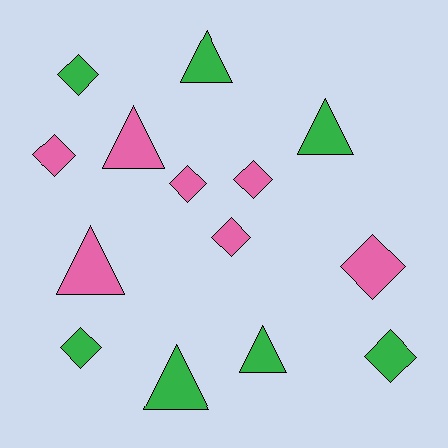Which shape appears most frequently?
Diamond, with 8 objects.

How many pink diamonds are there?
There are 5 pink diamonds.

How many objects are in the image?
There are 14 objects.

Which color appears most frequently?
Green, with 7 objects.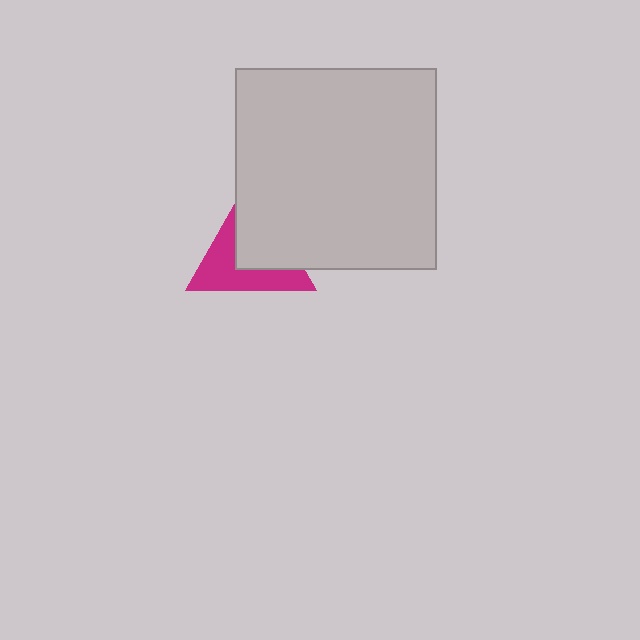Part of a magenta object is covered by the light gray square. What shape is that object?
It is a triangle.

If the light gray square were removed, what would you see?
You would see the complete magenta triangle.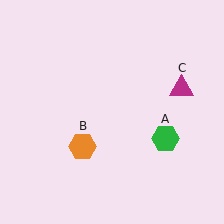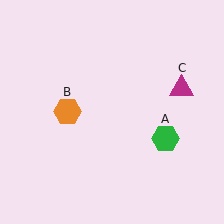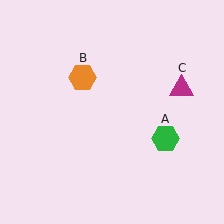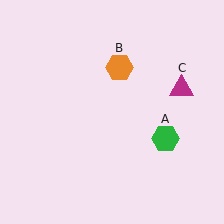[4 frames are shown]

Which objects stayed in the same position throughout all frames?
Green hexagon (object A) and magenta triangle (object C) remained stationary.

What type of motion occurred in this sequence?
The orange hexagon (object B) rotated clockwise around the center of the scene.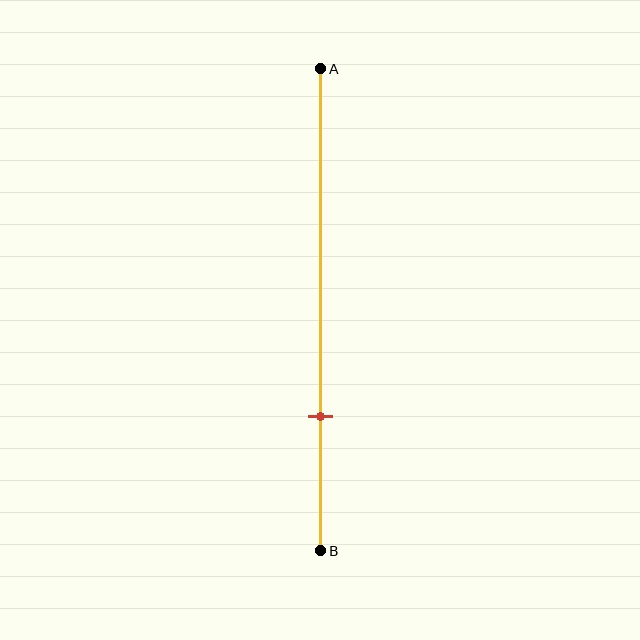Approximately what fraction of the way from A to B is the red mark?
The red mark is approximately 70% of the way from A to B.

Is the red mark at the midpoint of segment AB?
No, the mark is at about 70% from A, not at the 50% midpoint.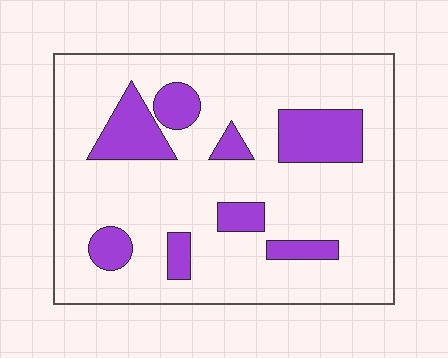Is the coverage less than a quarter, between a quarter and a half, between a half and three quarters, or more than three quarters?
Less than a quarter.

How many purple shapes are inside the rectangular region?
8.